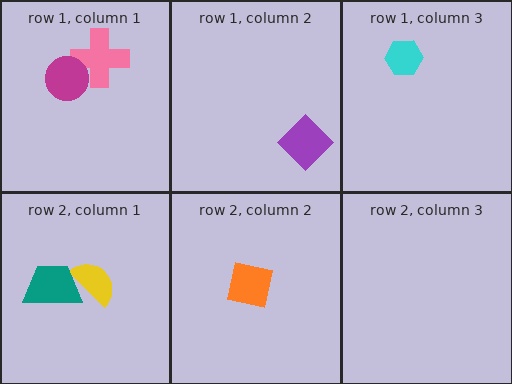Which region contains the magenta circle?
The row 1, column 1 region.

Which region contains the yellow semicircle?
The row 2, column 1 region.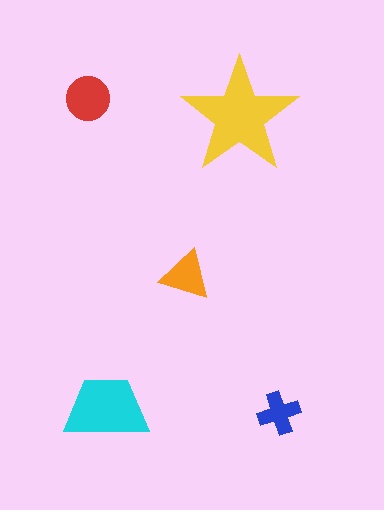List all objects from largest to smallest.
The yellow star, the cyan trapezoid, the red circle, the orange triangle, the blue cross.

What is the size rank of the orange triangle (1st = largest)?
4th.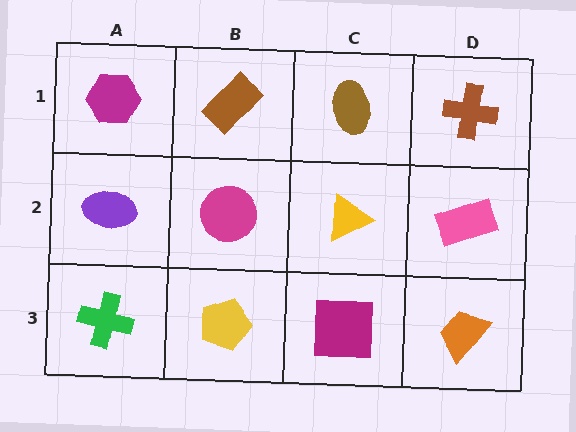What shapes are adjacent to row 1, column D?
A pink rectangle (row 2, column D), a brown ellipse (row 1, column C).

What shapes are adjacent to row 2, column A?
A magenta hexagon (row 1, column A), a green cross (row 3, column A), a magenta circle (row 2, column B).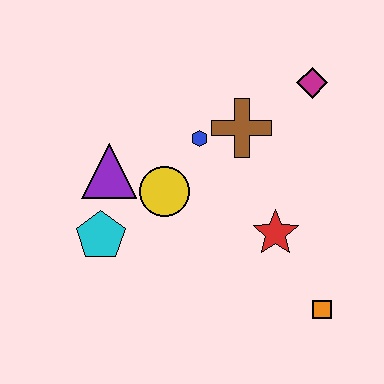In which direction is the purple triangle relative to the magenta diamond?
The purple triangle is to the left of the magenta diamond.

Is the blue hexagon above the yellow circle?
Yes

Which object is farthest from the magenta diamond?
The cyan pentagon is farthest from the magenta diamond.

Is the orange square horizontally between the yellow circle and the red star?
No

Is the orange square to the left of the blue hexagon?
No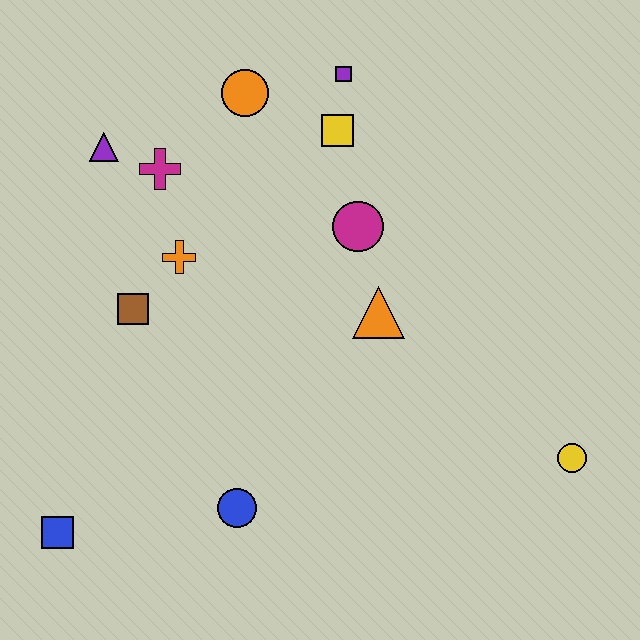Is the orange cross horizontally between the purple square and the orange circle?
No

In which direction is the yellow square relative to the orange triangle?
The yellow square is above the orange triangle.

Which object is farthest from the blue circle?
The purple square is farthest from the blue circle.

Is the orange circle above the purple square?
No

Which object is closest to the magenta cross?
The purple triangle is closest to the magenta cross.